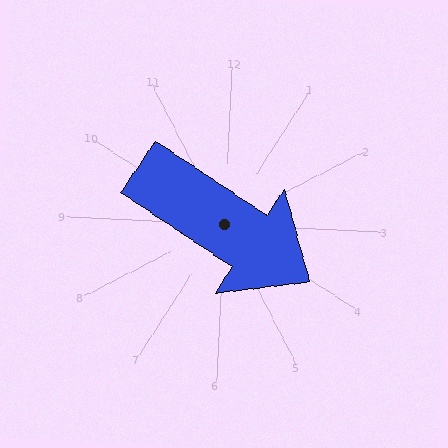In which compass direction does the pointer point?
Southeast.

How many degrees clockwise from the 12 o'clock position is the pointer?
Approximately 121 degrees.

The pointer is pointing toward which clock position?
Roughly 4 o'clock.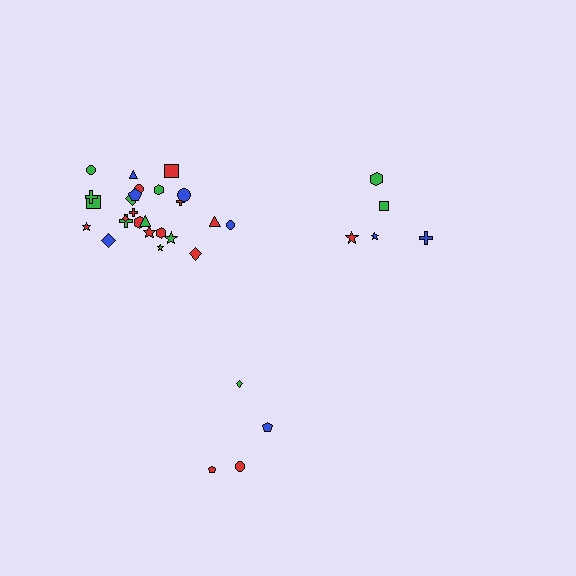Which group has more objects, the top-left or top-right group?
The top-left group.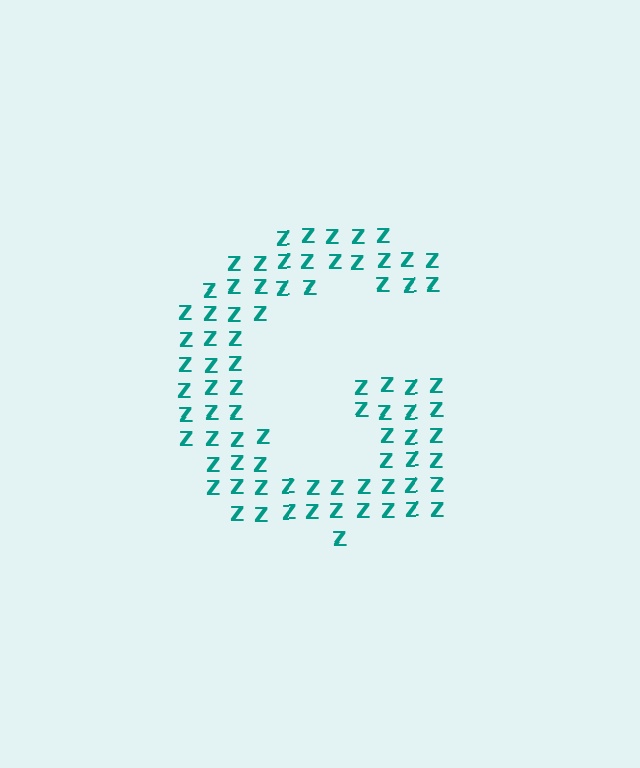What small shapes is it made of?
It is made of small letter Z's.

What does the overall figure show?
The overall figure shows the letter G.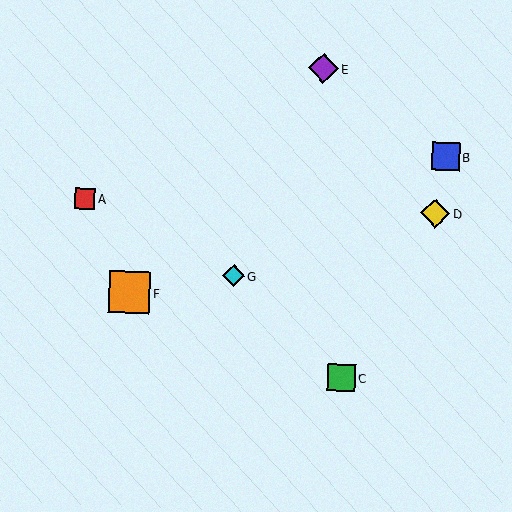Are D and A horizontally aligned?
Yes, both are at y≈213.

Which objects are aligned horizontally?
Objects A, D are aligned horizontally.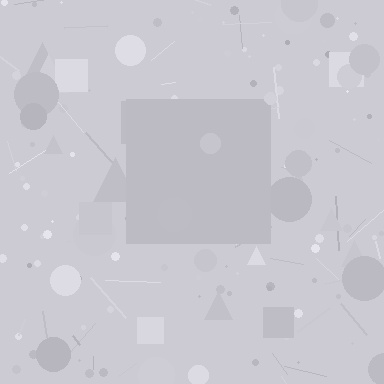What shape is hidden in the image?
A square is hidden in the image.